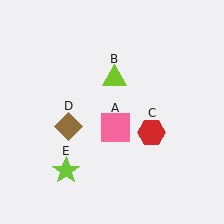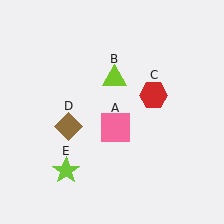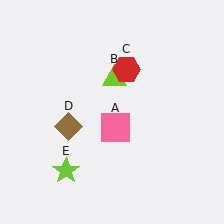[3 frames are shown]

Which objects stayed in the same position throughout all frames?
Pink square (object A) and lime triangle (object B) and brown diamond (object D) and lime star (object E) remained stationary.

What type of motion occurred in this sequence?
The red hexagon (object C) rotated counterclockwise around the center of the scene.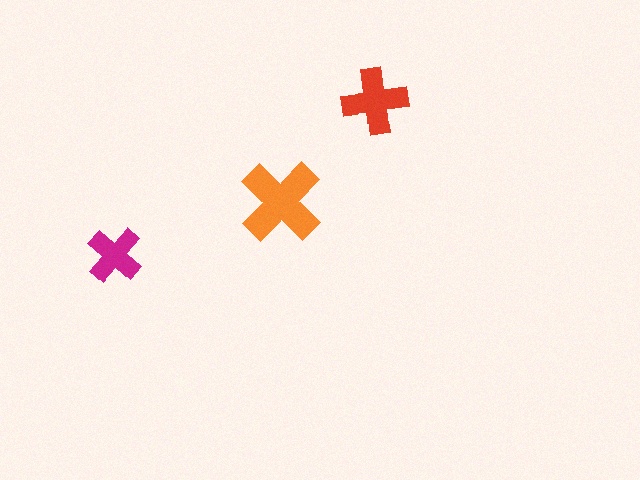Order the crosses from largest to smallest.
the orange one, the red one, the magenta one.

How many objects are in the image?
There are 3 objects in the image.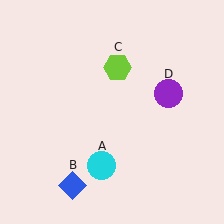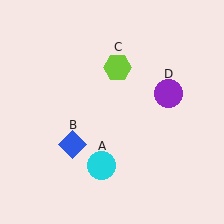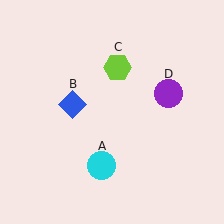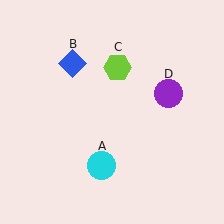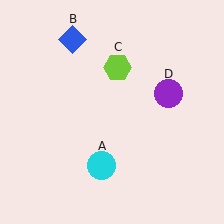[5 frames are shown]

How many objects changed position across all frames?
1 object changed position: blue diamond (object B).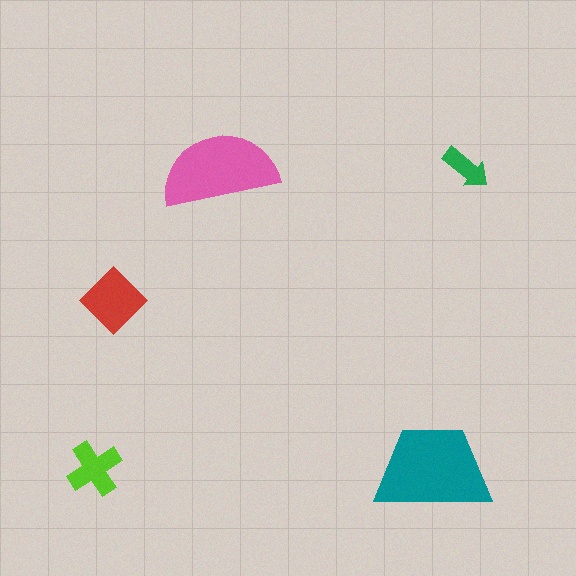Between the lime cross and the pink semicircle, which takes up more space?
The pink semicircle.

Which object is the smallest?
The green arrow.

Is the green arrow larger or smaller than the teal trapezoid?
Smaller.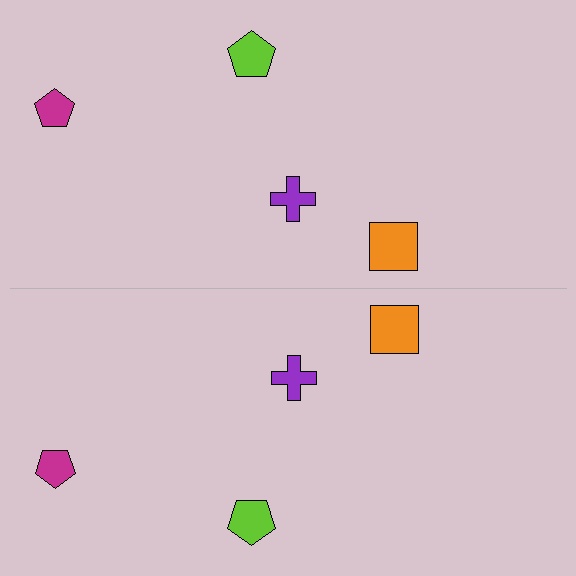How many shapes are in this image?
There are 8 shapes in this image.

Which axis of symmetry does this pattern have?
The pattern has a horizontal axis of symmetry running through the center of the image.